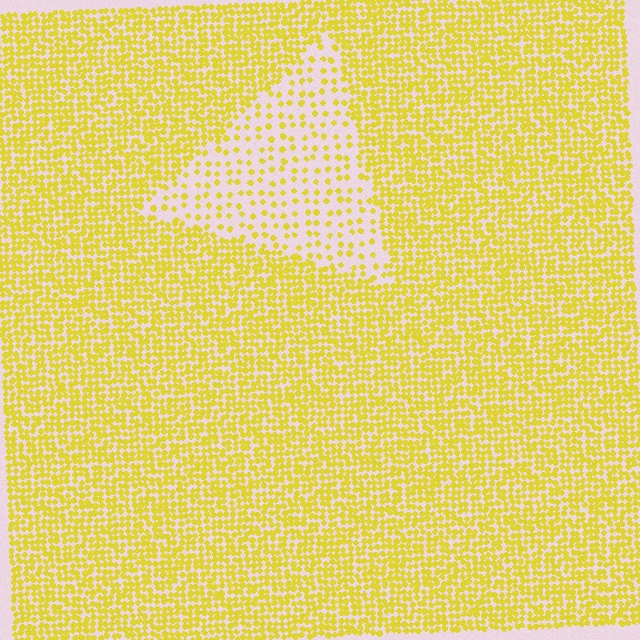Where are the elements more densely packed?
The elements are more densely packed outside the triangle boundary.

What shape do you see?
I see a triangle.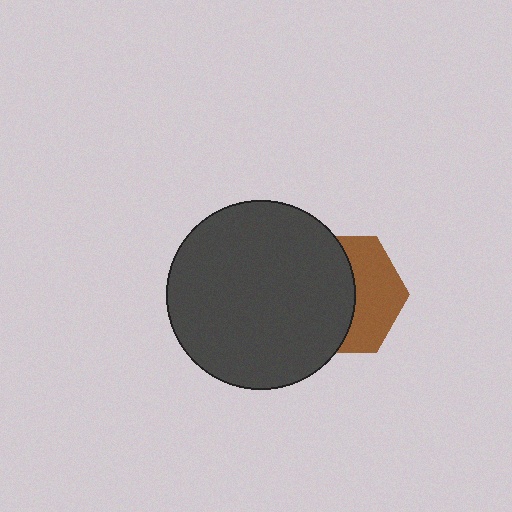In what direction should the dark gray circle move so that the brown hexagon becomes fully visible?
The dark gray circle should move left. That is the shortest direction to clear the overlap and leave the brown hexagon fully visible.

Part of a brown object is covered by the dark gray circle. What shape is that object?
It is a hexagon.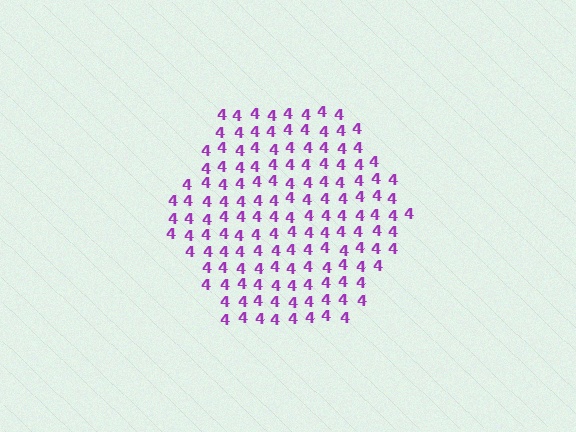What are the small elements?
The small elements are digit 4's.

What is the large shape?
The large shape is a hexagon.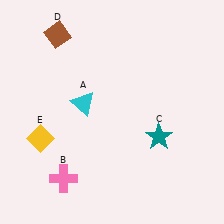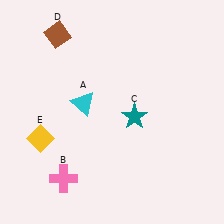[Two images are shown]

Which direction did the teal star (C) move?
The teal star (C) moved left.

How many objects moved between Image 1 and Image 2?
1 object moved between the two images.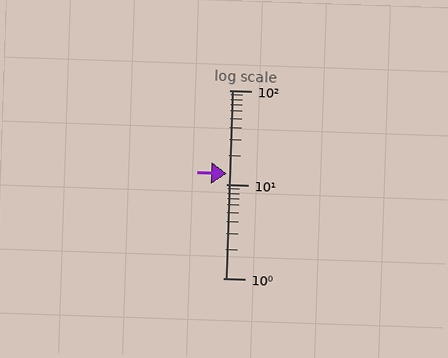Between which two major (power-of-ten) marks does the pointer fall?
The pointer is between 10 and 100.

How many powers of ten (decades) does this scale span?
The scale spans 2 decades, from 1 to 100.